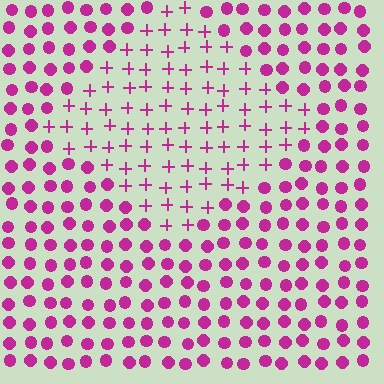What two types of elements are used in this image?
The image uses plus signs inside the diamond region and circles outside it.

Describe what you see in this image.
The image is filled with small magenta elements arranged in a uniform grid. A diamond-shaped region contains plus signs, while the surrounding area contains circles. The boundary is defined purely by the change in element shape.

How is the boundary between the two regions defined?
The boundary is defined by a change in element shape: plus signs inside vs. circles outside. All elements share the same color and spacing.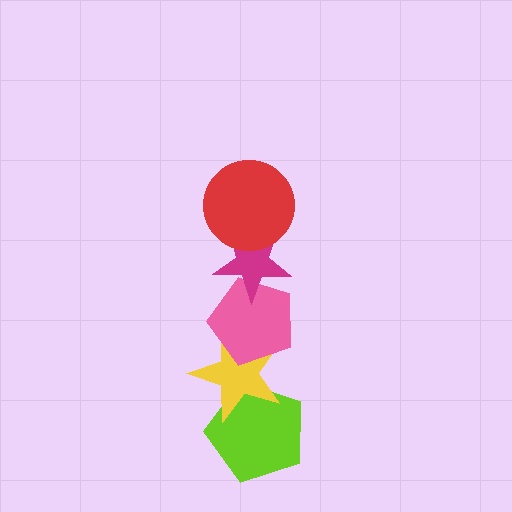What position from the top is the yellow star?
The yellow star is 4th from the top.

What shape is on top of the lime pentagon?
The yellow star is on top of the lime pentagon.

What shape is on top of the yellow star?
The pink pentagon is on top of the yellow star.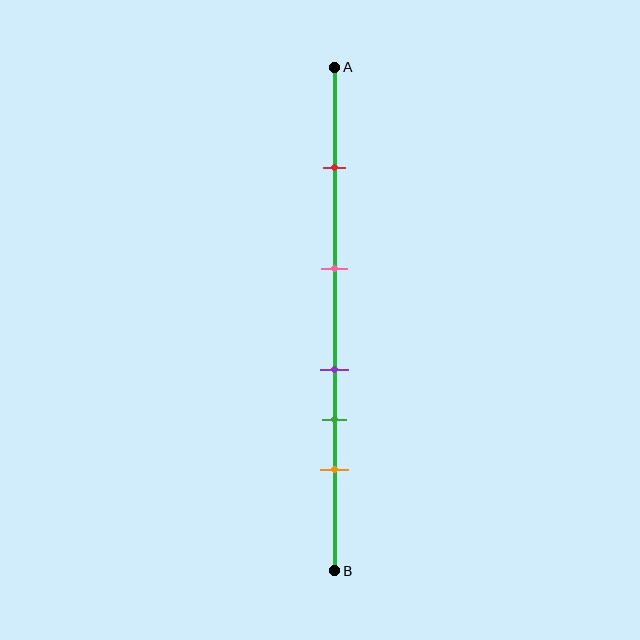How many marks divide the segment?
There are 5 marks dividing the segment.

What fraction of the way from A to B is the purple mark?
The purple mark is approximately 60% (0.6) of the way from A to B.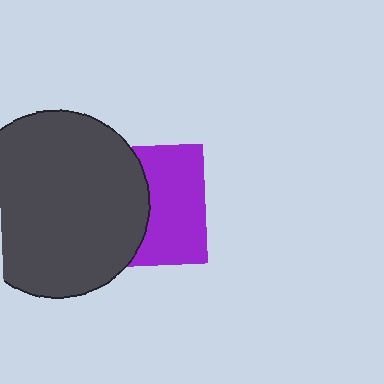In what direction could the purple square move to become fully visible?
The purple square could move right. That would shift it out from behind the dark gray circle entirely.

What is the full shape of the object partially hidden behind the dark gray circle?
The partially hidden object is a purple square.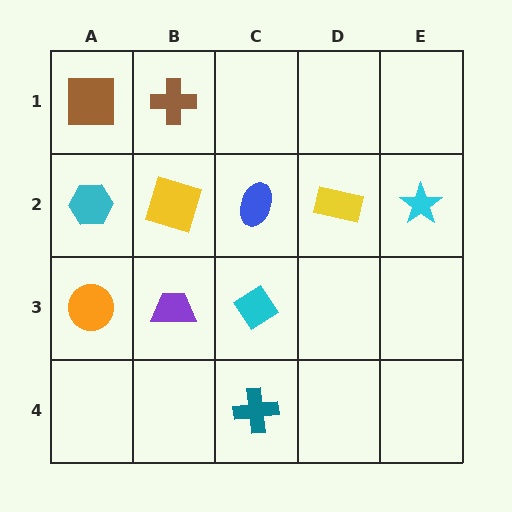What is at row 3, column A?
An orange circle.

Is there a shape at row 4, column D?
No, that cell is empty.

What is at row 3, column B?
A purple trapezoid.